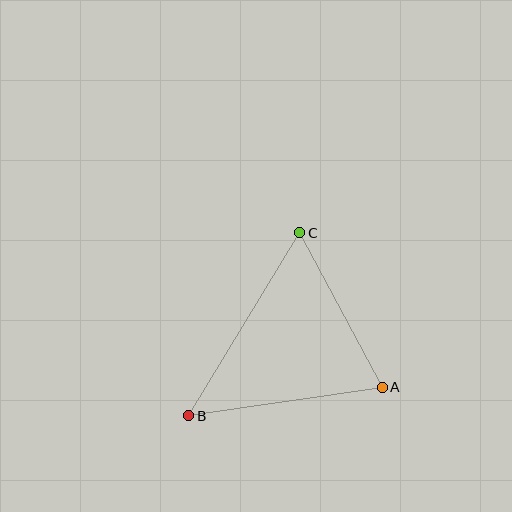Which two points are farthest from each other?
Points B and C are farthest from each other.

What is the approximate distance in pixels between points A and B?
The distance between A and B is approximately 196 pixels.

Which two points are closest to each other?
Points A and C are closest to each other.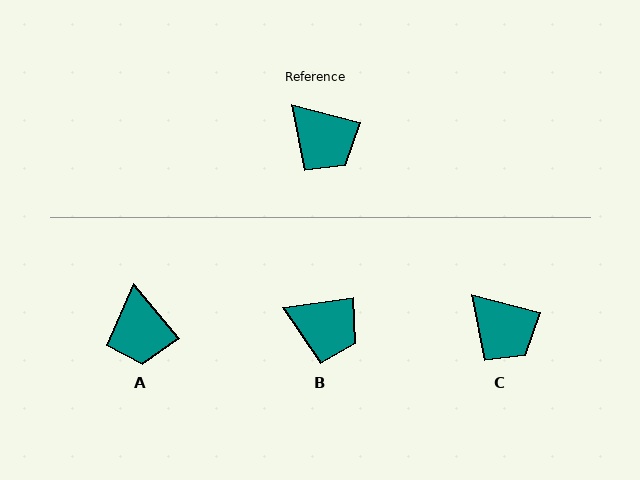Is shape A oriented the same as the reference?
No, it is off by about 35 degrees.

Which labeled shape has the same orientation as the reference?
C.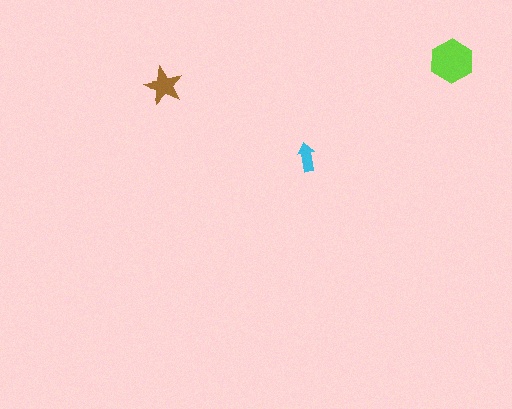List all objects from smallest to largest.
The cyan arrow, the brown star, the lime hexagon.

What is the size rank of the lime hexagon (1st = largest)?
1st.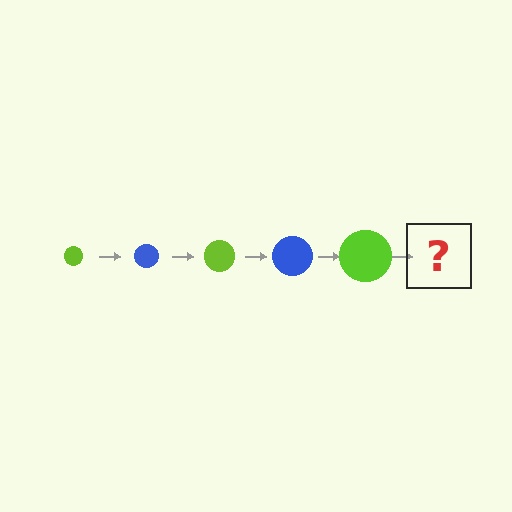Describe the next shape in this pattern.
It should be a blue circle, larger than the previous one.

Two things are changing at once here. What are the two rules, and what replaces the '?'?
The two rules are that the circle grows larger each step and the color cycles through lime and blue. The '?' should be a blue circle, larger than the previous one.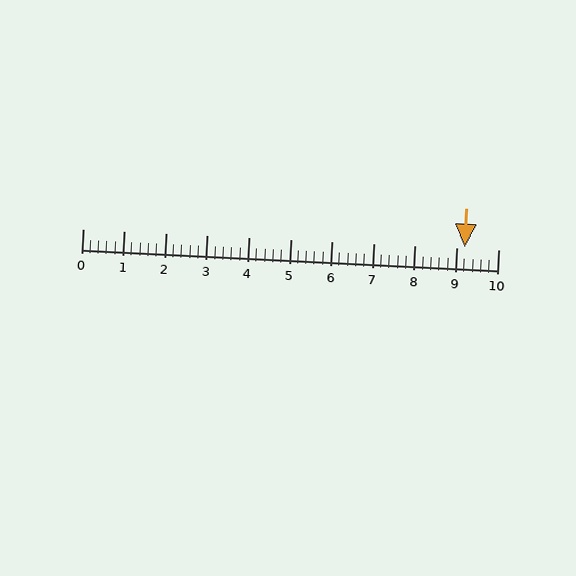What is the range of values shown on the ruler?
The ruler shows values from 0 to 10.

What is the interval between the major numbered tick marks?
The major tick marks are spaced 1 units apart.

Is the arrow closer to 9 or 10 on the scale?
The arrow is closer to 9.